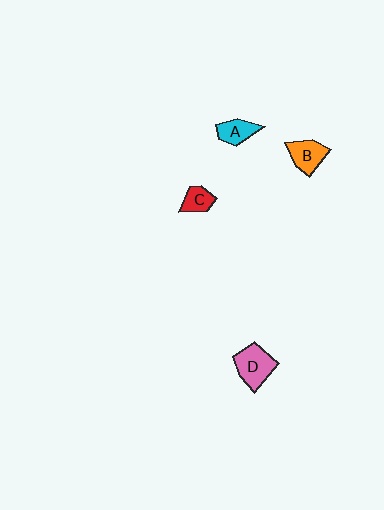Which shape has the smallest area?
Shape C (red).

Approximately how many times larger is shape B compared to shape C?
Approximately 1.5 times.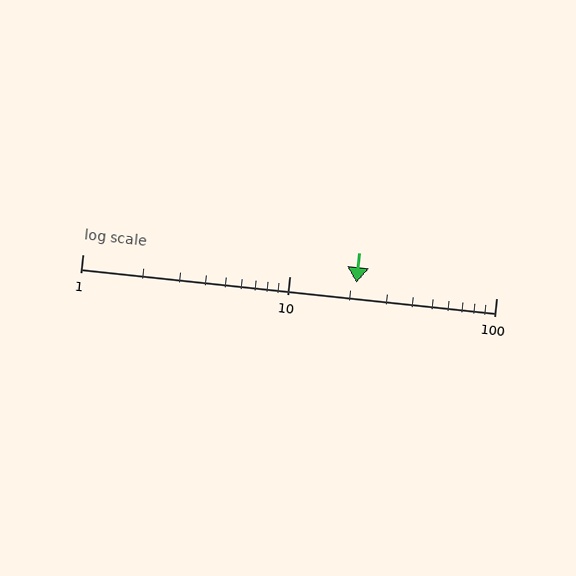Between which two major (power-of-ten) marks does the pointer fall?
The pointer is between 10 and 100.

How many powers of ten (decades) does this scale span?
The scale spans 2 decades, from 1 to 100.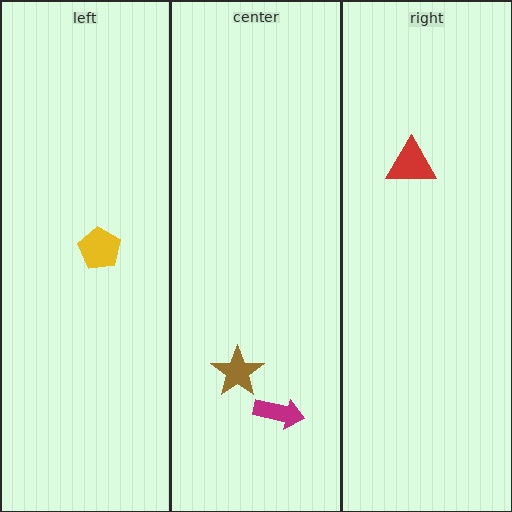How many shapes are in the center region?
2.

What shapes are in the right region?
The red triangle.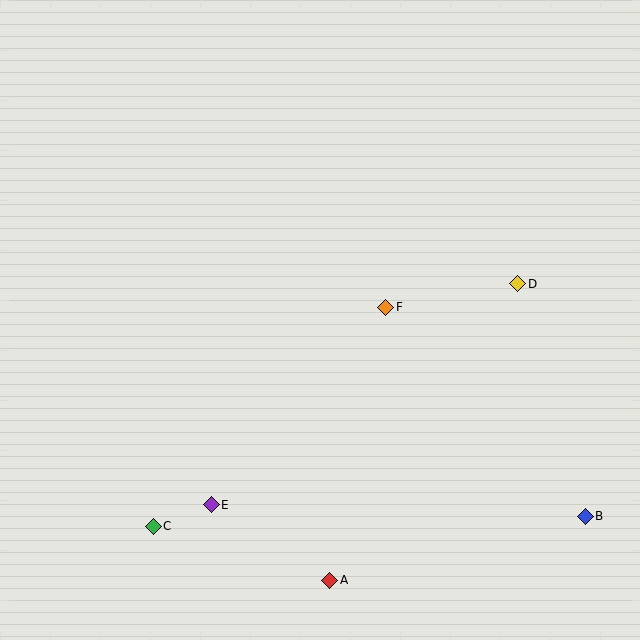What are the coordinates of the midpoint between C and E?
The midpoint between C and E is at (182, 516).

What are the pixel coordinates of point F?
Point F is at (386, 307).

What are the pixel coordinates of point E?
Point E is at (211, 505).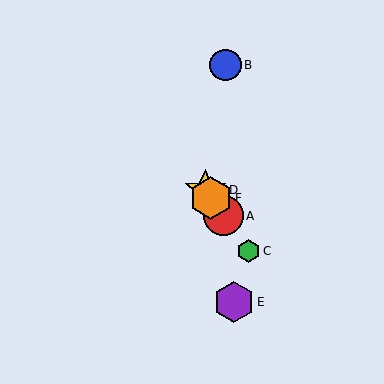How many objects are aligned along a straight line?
4 objects (A, C, D, F) are aligned along a straight line.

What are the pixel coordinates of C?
Object C is at (248, 251).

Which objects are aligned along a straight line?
Objects A, C, D, F are aligned along a straight line.